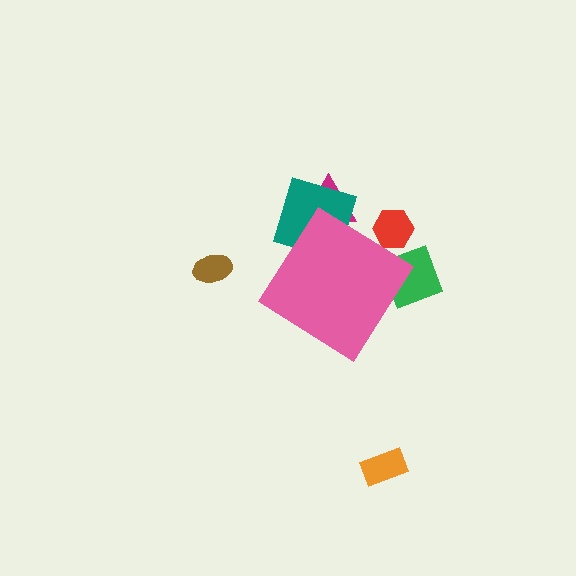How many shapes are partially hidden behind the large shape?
4 shapes are partially hidden.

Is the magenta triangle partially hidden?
Yes, the magenta triangle is partially hidden behind the pink diamond.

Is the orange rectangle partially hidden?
No, the orange rectangle is fully visible.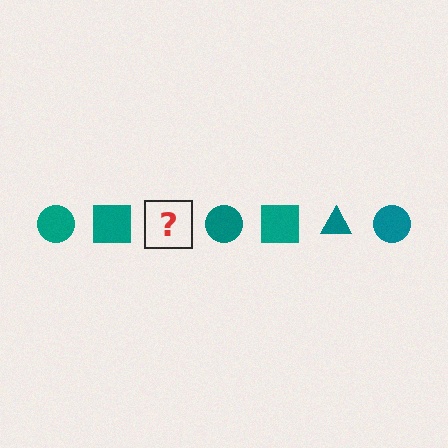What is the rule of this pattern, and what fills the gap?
The rule is that the pattern cycles through circle, square, triangle shapes in teal. The gap should be filled with a teal triangle.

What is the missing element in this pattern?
The missing element is a teal triangle.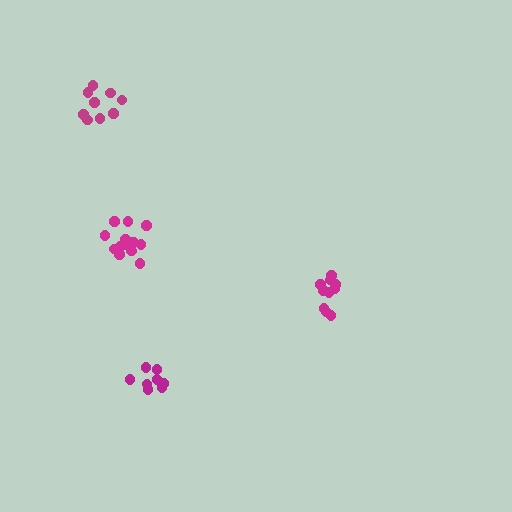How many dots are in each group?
Group 1: 8 dots, Group 2: 9 dots, Group 3: 10 dots, Group 4: 13 dots (40 total).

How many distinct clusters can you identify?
There are 4 distinct clusters.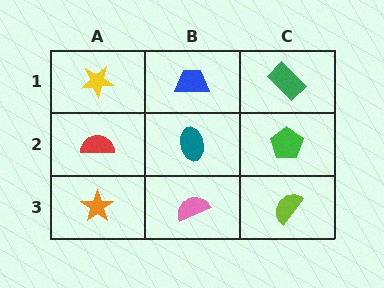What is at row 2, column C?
A green pentagon.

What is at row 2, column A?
A red semicircle.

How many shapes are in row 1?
3 shapes.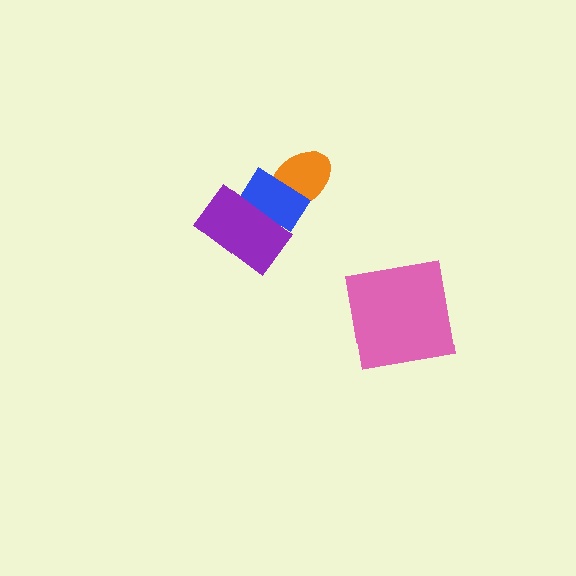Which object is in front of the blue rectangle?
The purple rectangle is in front of the blue rectangle.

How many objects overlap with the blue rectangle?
2 objects overlap with the blue rectangle.